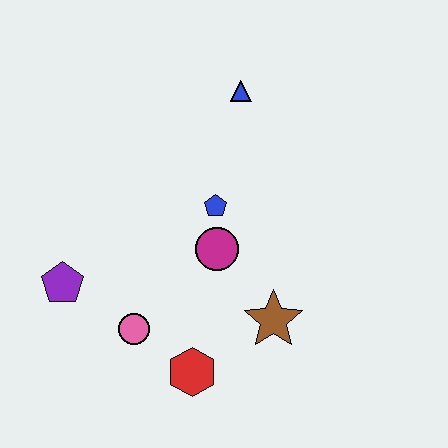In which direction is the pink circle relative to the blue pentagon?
The pink circle is below the blue pentagon.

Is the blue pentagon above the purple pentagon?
Yes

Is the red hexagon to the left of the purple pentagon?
No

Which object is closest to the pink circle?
The red hexagon is closest to the pink circle.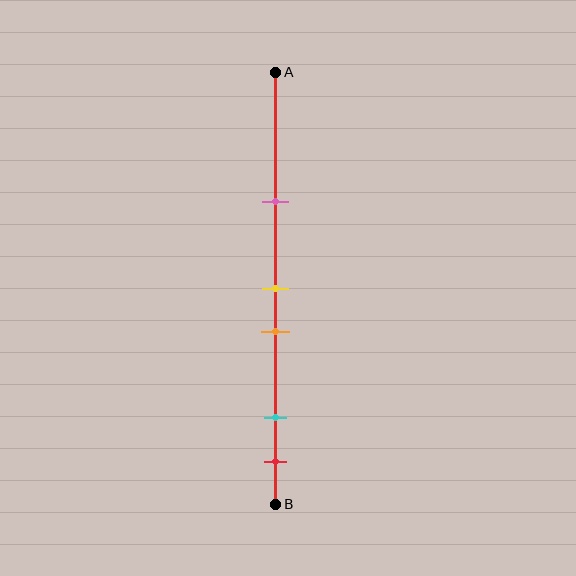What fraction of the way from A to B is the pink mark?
The pink mark is approximately 30% (0.3) of the way from A to B.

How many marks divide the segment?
There are 5 marks dividing the segment.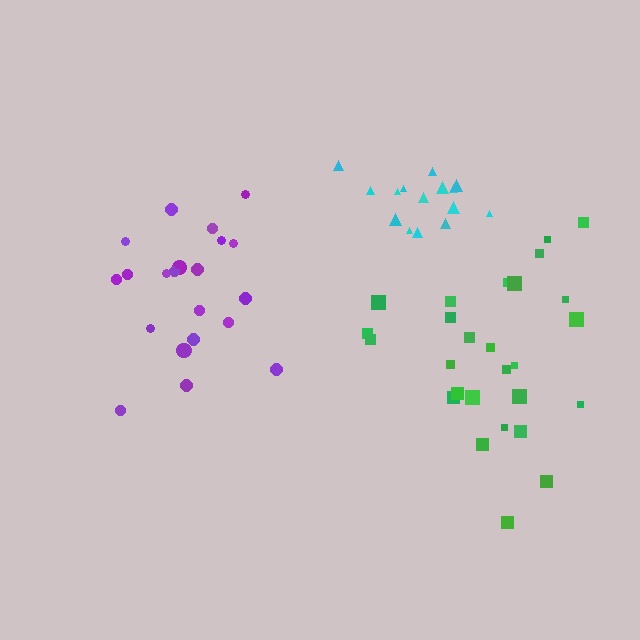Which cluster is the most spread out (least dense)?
Green.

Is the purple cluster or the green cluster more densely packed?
Purple.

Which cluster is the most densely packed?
Cyan.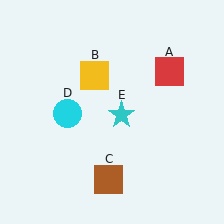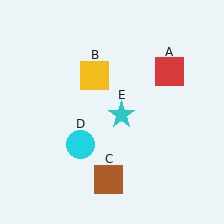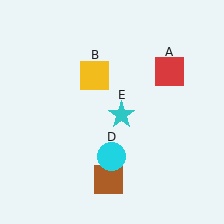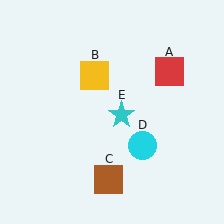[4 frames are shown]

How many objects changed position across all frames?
1 object changed position: cyan circle (object D).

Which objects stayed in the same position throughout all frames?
Red square (object A) and yellow square (object B) and brown square (object C) and cyan star (object E) remained stationary.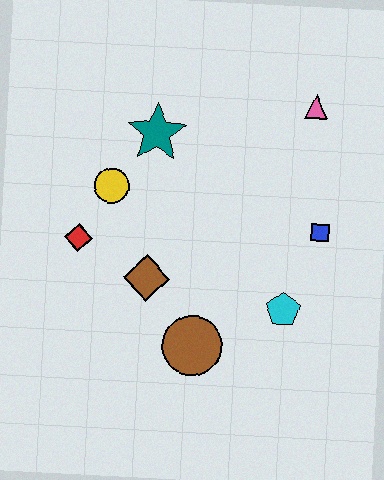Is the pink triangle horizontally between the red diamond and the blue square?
Yes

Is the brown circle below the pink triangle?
Yes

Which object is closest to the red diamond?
The yellow circle is closest to the red diamond.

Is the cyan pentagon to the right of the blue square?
No